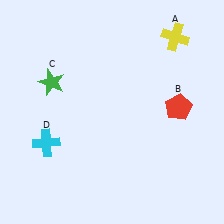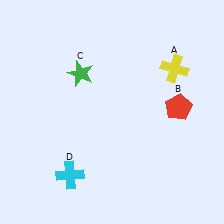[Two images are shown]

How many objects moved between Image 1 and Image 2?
3 objects moved between the two images.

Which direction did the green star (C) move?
The green star (C) moved right.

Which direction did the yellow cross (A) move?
The yellow cross (A) moved down.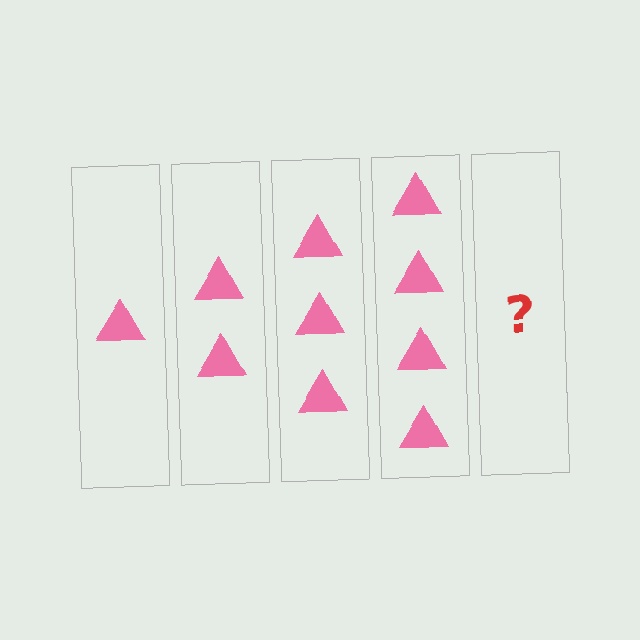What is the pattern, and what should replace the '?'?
The pattern is that each step adds one more triangle. The '?' should be 5 triangles.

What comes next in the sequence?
The next element should be 5 triangles.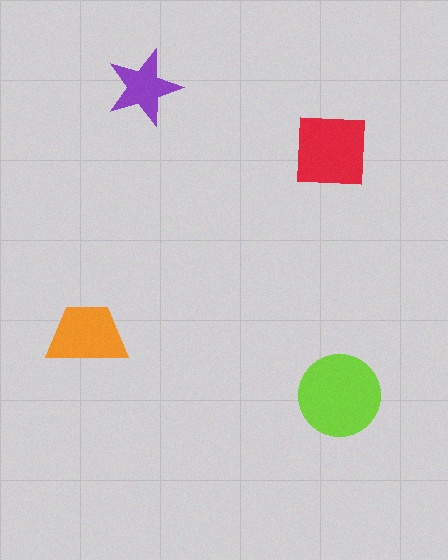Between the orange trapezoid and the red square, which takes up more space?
The red square.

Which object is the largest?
The lime circle.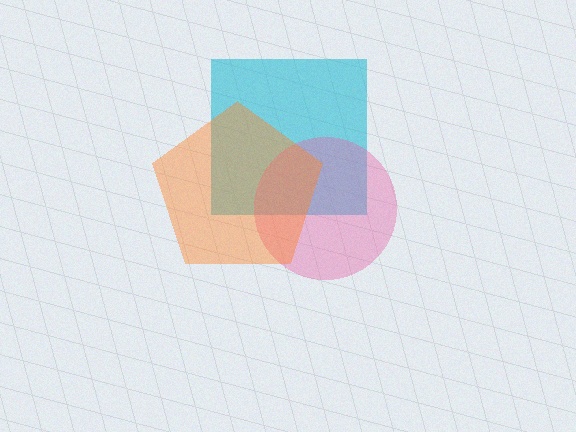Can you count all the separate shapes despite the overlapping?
Yes, there are 3 separate shapes.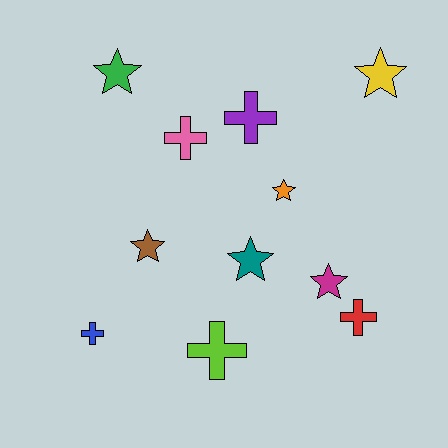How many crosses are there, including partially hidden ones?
There are 5 crosses.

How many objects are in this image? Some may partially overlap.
There are 11 objects.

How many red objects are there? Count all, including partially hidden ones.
There is 1 red object.